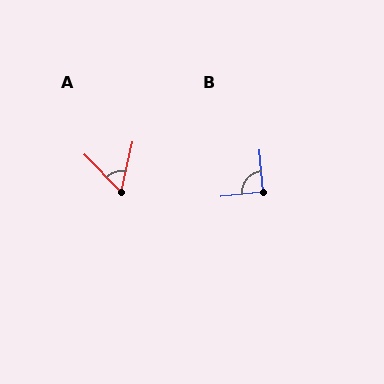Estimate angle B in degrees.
Approximately 92 degrees.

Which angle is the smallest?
A, at approximately 57 degrees.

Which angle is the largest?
B, at approximately 92 degrees.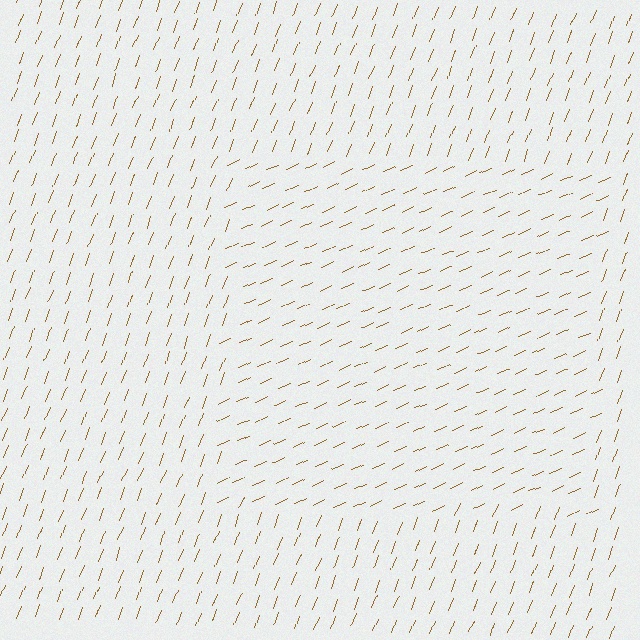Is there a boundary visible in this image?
Yes, there is a texture boundary formed by a change in line orientation.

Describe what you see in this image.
The image is filled with small brown line segments. A rectangle region in the image has lines oriented differently from the surrounding lines, creating a visible texture boundary.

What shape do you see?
I see a rectangle.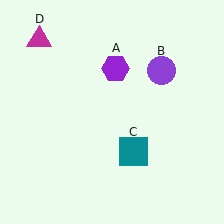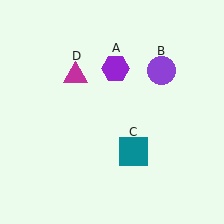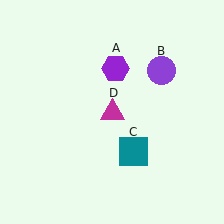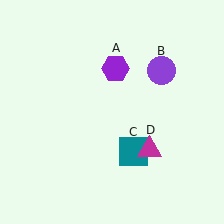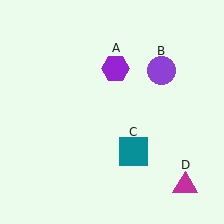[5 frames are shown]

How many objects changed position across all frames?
1 object changed position: magenta triangle (object D).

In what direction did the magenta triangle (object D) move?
The magenta triangle (object D) moved down and to the right.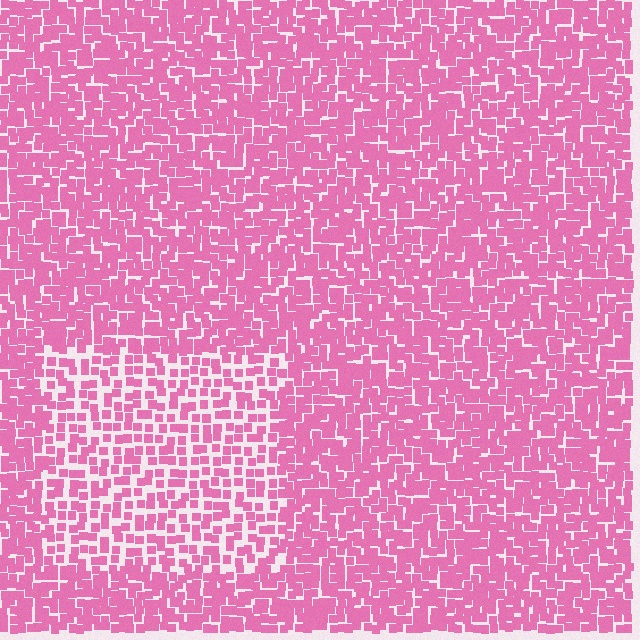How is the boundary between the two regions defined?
The boundary is defined by a change in element density (approximately 1.7x ratio). All elements are the same color, size, and shape.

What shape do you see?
I see a rectangle.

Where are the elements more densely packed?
The elements are more densely packed outside the rectangle boundary.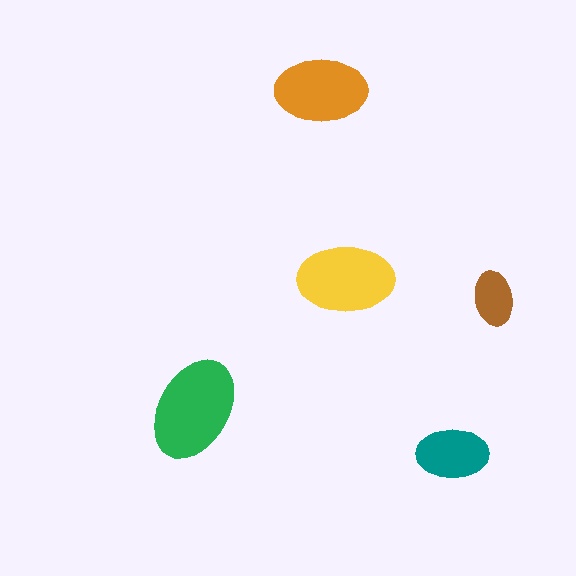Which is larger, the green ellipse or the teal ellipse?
The green one.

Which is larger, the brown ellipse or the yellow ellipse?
The yellow one.